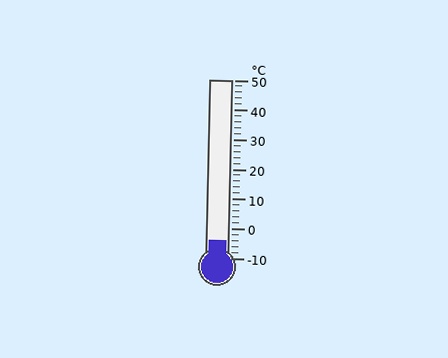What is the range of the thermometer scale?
The thermometer scale ranges from -10°C to 50°C.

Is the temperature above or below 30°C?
The temperature is below 30°C.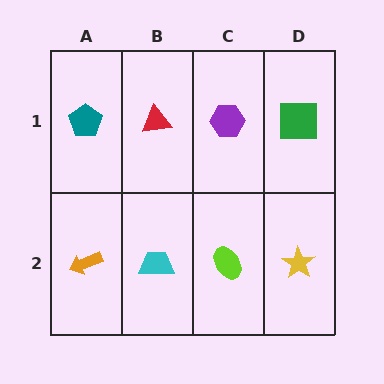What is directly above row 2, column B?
A red triangle.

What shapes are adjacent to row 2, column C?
A purple hexagon (row 1, column C), a cyan trapezoid (row 2, column B), a yellow star (row 2, column D).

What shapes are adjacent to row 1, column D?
A yellow star (row 2, column D), a purple hexagon (row 1, column C).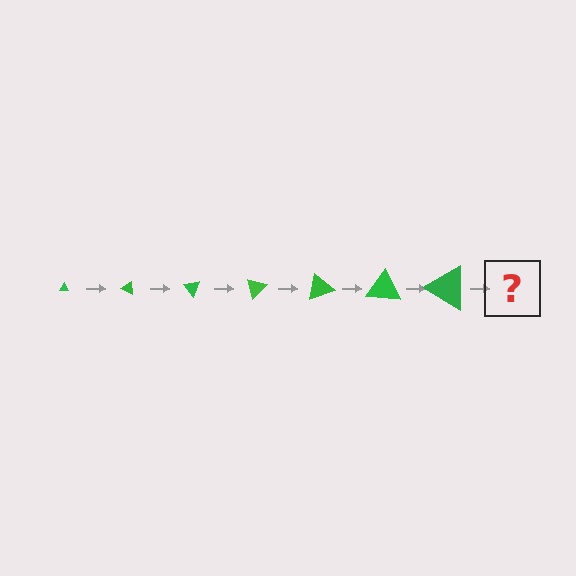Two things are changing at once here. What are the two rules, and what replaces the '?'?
The two rules are that the triangle grows larger each step and it rotates 25 degrees each step. The '?' should be a triangle, larger than the previous one and rotated 175 degrees from the start.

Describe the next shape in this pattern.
It should be a triangle, larger than the previous one and rotated 175 degrees from the start.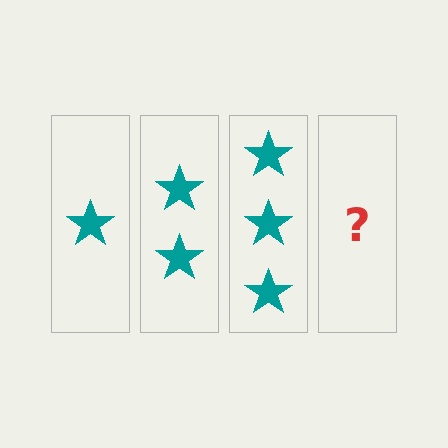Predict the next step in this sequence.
The next step is 4 stars.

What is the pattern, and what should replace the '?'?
The pattern is that each step adds one more star. The '?' should be 4 stars.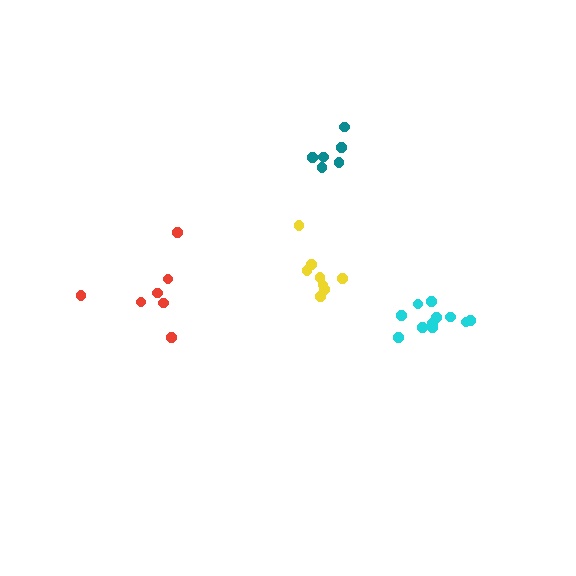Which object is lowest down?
The cyan cluster is bottommost.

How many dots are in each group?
Group 1: 6 dots, Group 2: 11 dots, Group 3: 8 dots, Group 4: 7 dots (32 total).